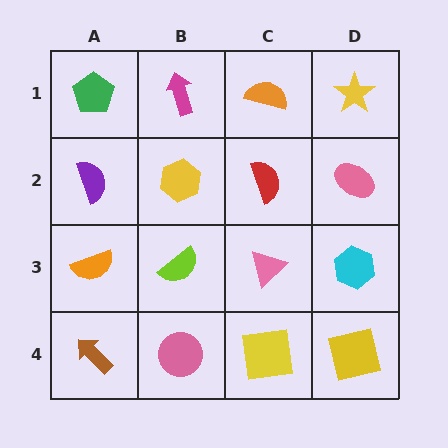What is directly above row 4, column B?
A lime semicircle.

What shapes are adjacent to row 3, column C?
A red semicircle (row 2, column C), a yellow square (row 4, column C), a lime semicircle (row 3, column B), a cyan hexagon (row 3, column D).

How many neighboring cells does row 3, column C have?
4.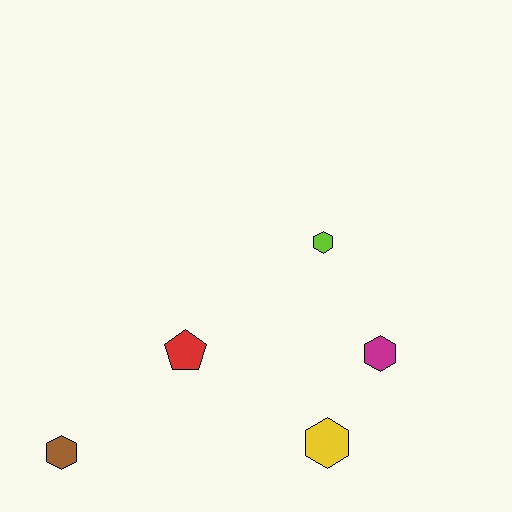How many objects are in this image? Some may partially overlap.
There are 5 objects.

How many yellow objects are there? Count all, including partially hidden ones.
There is 1 yellow object.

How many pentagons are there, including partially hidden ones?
There is 1 pentagon.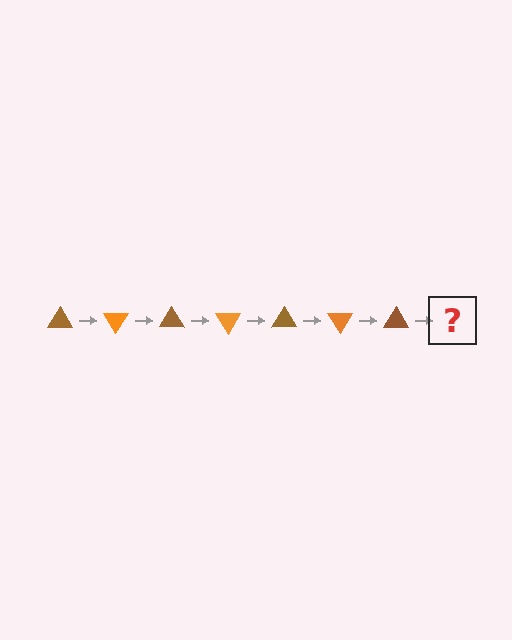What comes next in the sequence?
The next element should be an orange triangle, rotated 420 degrees from the start.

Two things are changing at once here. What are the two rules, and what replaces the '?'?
The two rules are that it rotates 60 degrees each step and the color cycles through brown and orange. The '?' should be an orange triangle, rotated 420 degrees from the start.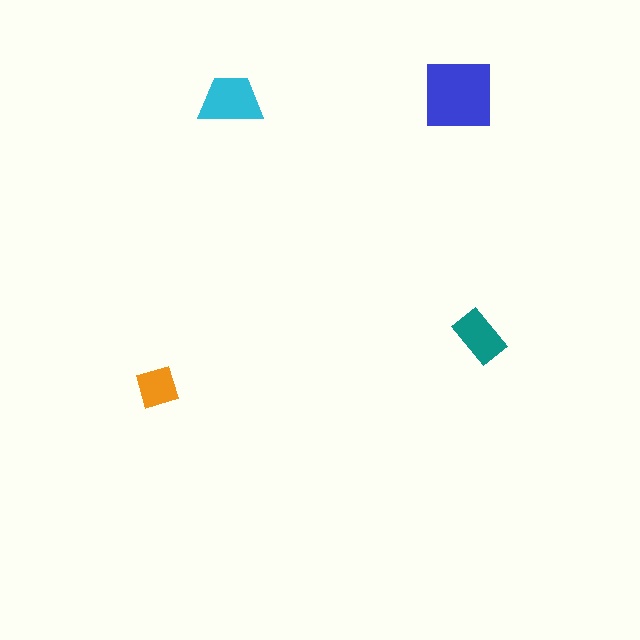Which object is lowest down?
The orange diamond is bottommost.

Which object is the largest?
The blue square.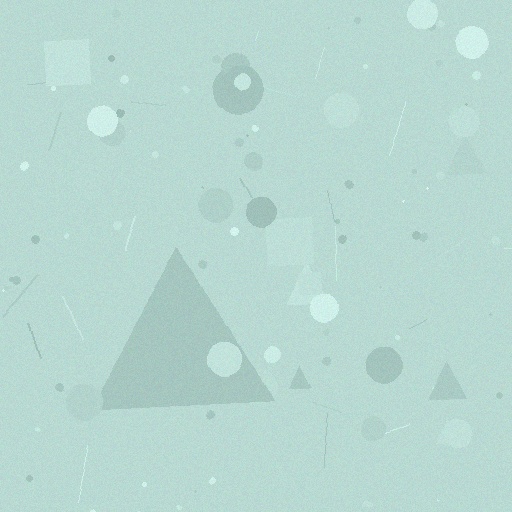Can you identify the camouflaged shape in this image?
The camouflaged shape is a triangle.